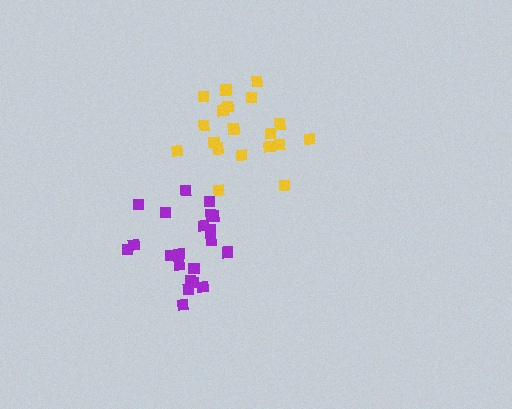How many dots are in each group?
Group 1: 19 dots, Group 2: 21 dots (40 total).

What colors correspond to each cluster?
The clusters are colored: yellow, purple.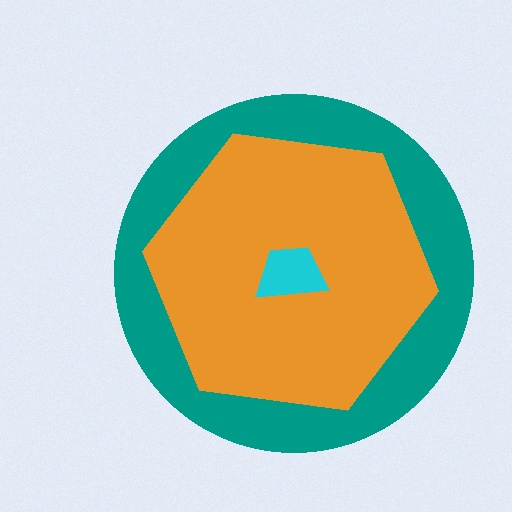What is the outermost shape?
The teal circle.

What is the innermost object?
The cyan trapezoid.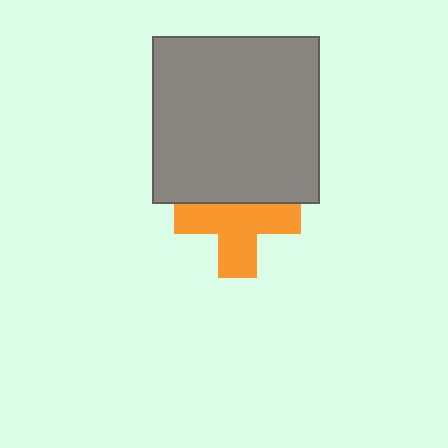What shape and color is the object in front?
The object in front is a gray square.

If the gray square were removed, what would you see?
You would see the complete orange cross.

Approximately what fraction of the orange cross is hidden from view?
Roughly 33% of the orange cross is hidden behind the gray square.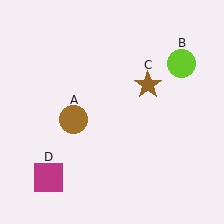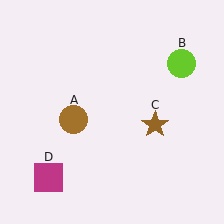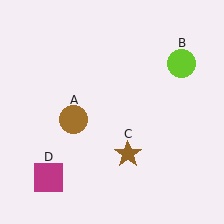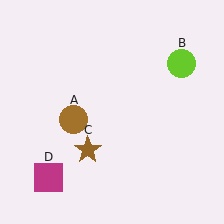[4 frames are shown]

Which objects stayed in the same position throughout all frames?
Brown circle (object A) and lime circle (object B) and magenta square (object D) remained stationary.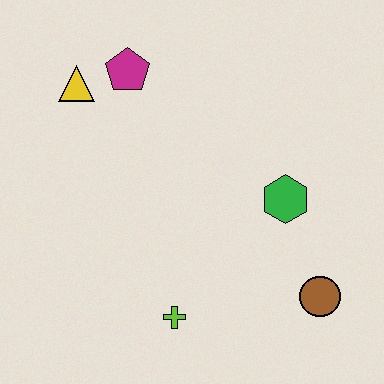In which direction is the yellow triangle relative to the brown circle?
The yellow triangle is to the left of the brown circle.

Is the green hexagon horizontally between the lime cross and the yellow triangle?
No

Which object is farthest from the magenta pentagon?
The brown circle is farthest from the magenta pentagon.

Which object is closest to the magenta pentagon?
The yellow triangle is closest to the magenta pentagon.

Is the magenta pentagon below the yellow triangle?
No